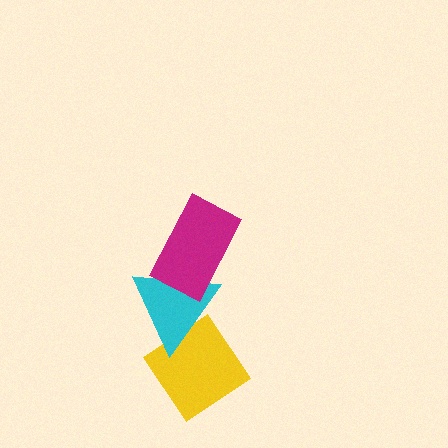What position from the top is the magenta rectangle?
The magenta rectangle is 1st from the top.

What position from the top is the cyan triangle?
The cyan triangle is 2nd from the top.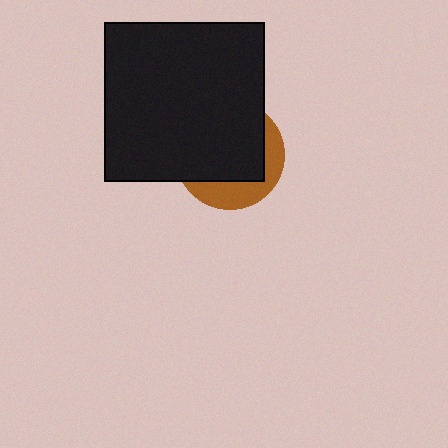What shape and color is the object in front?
The object in front is a black square.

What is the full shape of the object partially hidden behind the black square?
The partially hidden object is a brown circle.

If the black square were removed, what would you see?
You would see the complete brown circle.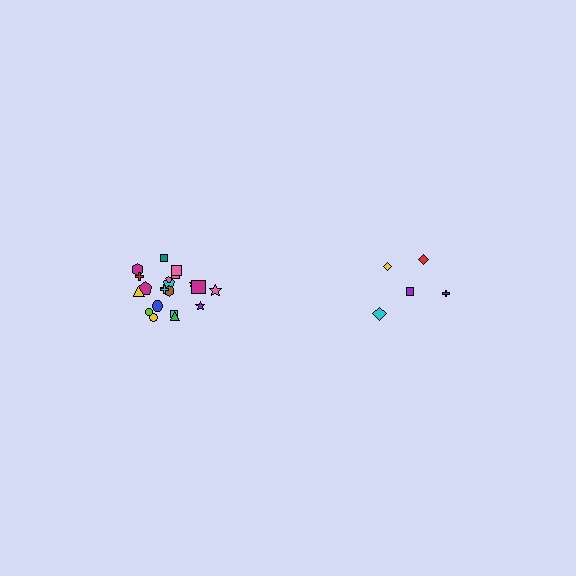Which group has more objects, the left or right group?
The left group.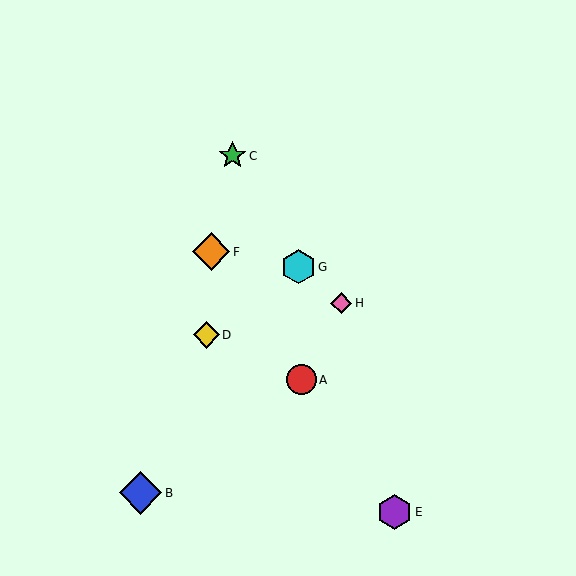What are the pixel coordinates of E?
Object E is at (394, 512).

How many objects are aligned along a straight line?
3 objects (A, E, F) are aligned along a straight line.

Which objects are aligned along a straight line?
Objects A, E, F are aligned along a straight line.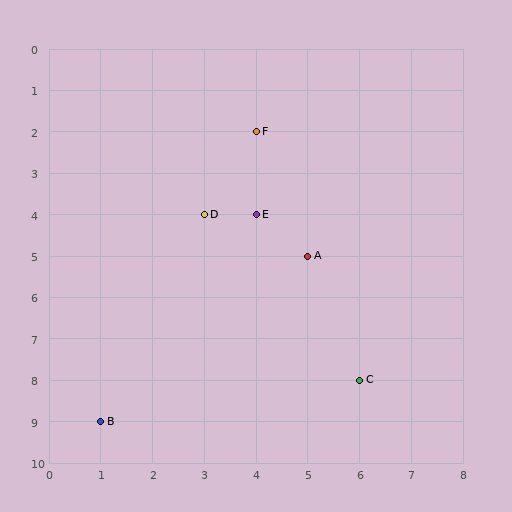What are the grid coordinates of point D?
Point D is at grid coordinates (3, 4).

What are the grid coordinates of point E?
Point E is at grid coordinates (4, 4).